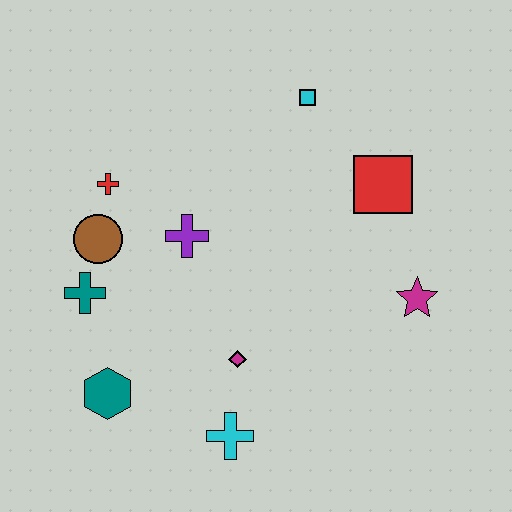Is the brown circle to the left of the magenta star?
Yes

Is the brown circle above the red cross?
No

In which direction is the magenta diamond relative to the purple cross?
The magenta diamond is below the purple cross.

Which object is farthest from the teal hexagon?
The cyan square is farthest from the teal hexagon.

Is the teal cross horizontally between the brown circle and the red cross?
No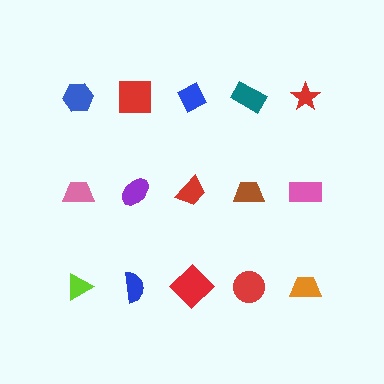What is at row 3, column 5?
An orange trapezoid.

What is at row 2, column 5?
A pink rectangle.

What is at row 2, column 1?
A pink trapezoid.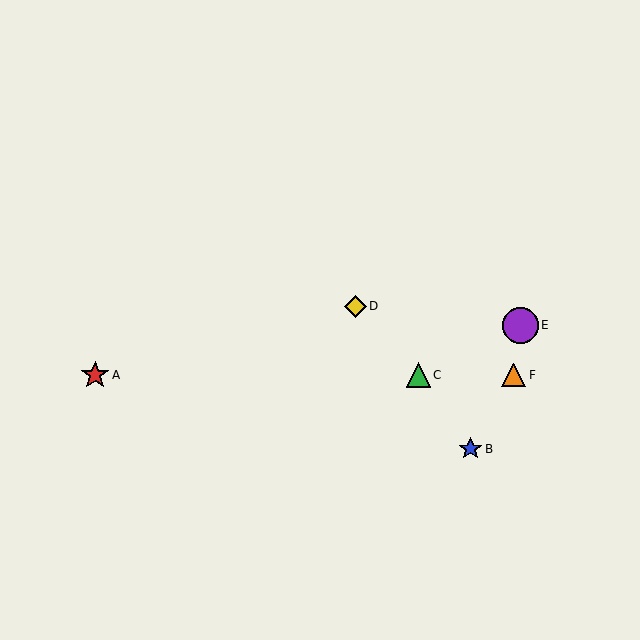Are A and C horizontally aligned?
Yes, both are at y≈375.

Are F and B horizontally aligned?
No, F is at y≈375 and B is at y≈449.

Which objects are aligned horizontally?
Objects A, C, F are aligned horizontally.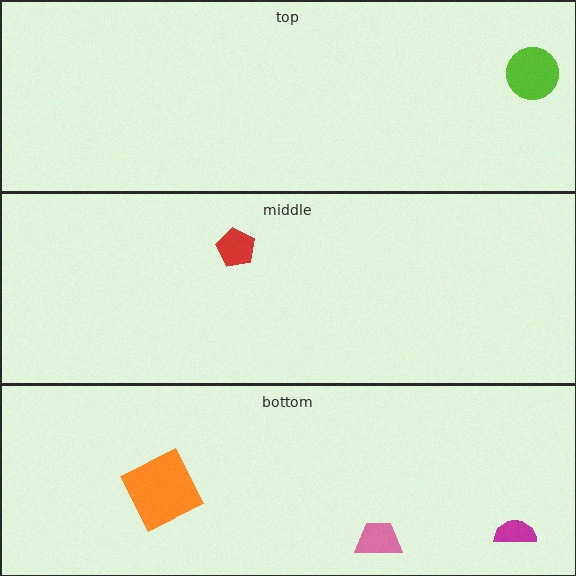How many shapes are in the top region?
1.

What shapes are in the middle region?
The red pentagon.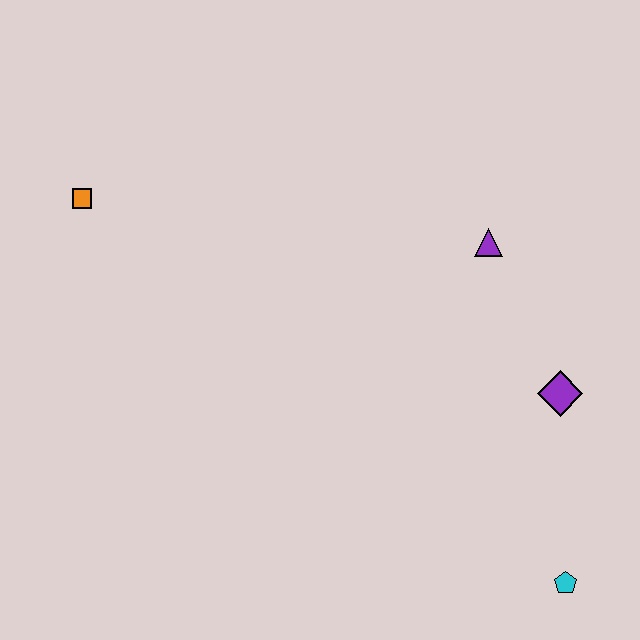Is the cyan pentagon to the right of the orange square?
Yes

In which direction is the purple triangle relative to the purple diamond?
The purple triangle is above the purple diamond.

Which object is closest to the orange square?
The purple triangle is closest to the orange square.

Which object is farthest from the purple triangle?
The orange square is farthest from the purple triangle.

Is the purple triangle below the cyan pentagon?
No